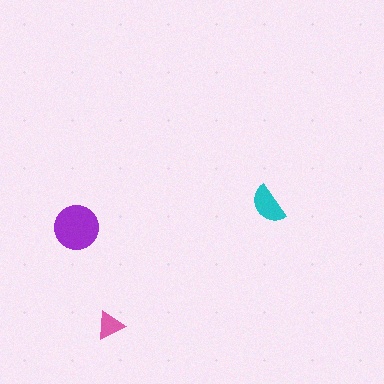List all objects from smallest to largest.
The pink triangle, the cyan semicircle, the purple circle.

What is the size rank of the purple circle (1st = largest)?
1st.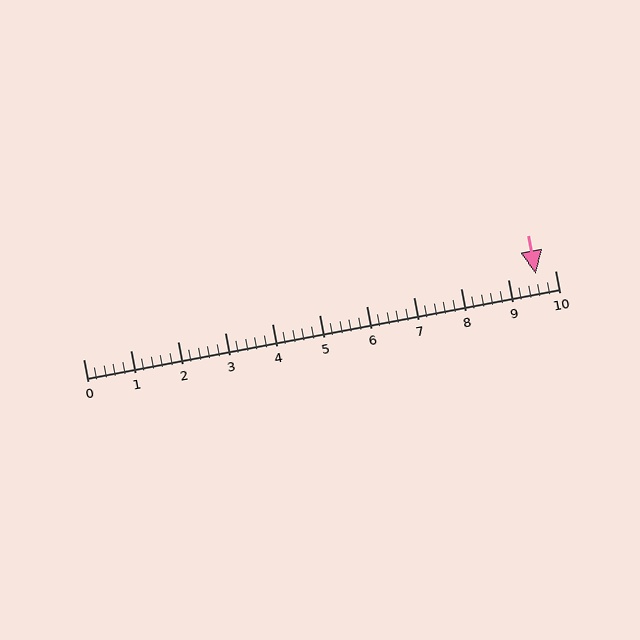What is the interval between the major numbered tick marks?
The major tick marks are spaced 1 units apart.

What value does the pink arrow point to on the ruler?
The pink arrow points to approximately 9.6.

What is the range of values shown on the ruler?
The ruler shows values from 0 to 10.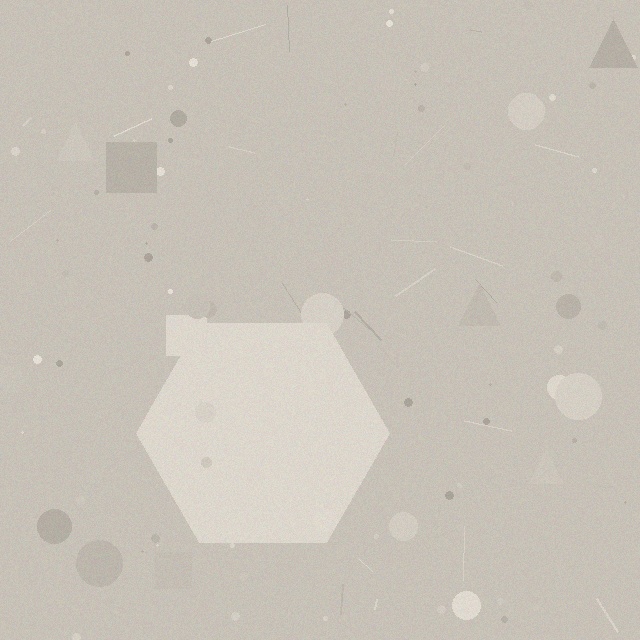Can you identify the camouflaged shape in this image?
The camouflaged shape is a hexagon.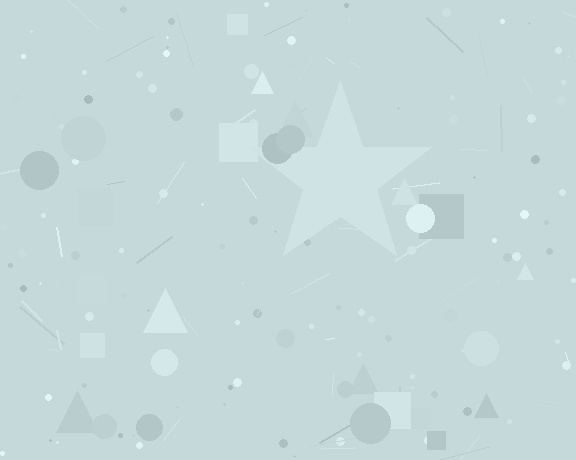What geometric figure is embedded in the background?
A star is embedded in the background.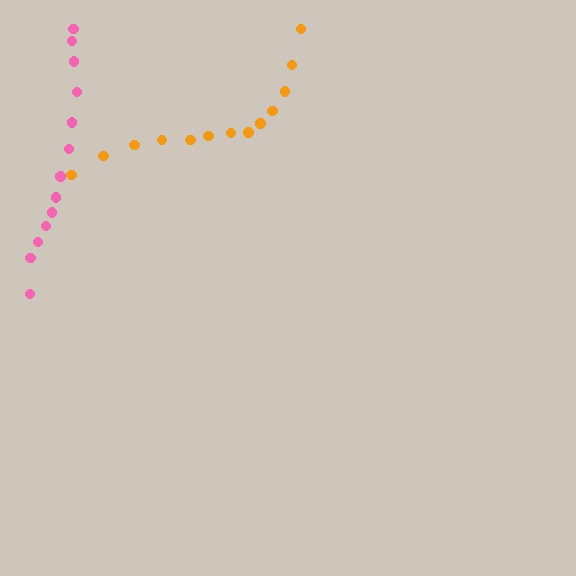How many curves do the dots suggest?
There are 2 distinct paths.